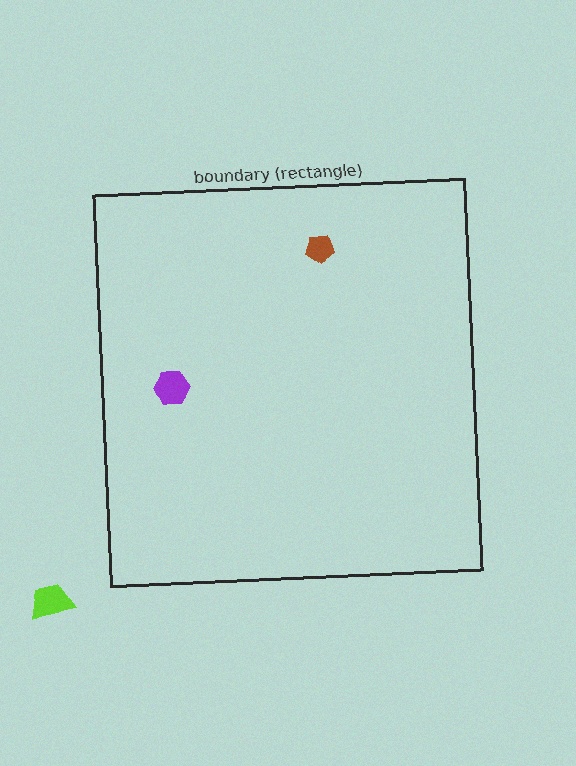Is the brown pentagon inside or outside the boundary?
Inside.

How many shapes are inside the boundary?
2 inside, 1 outside.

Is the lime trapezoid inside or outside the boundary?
Outside.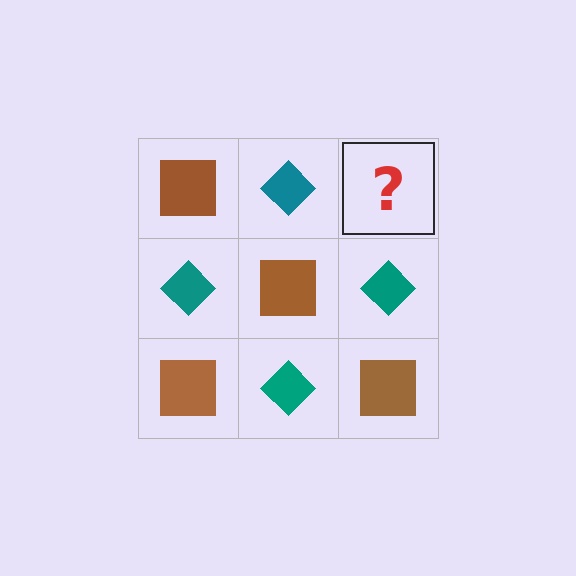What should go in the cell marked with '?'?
The missing cell should contain a brown square.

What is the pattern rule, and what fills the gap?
The rule is that it alternates brown square and teal diamond in a checkerboard pattern. The gap should be filled with a brown square.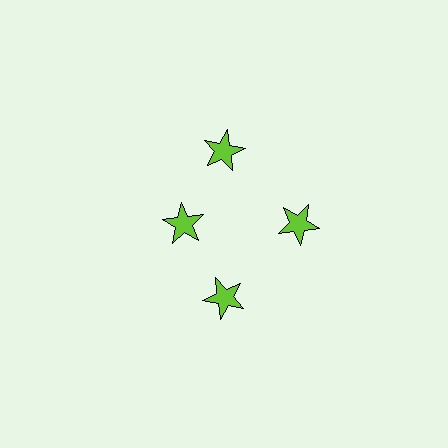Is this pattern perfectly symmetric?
No. The 4 lime stars are arranged in a ring, but one element near the 9 o'clock position is pulled inward toward the center, breaking the 4-fold rotational symmetry.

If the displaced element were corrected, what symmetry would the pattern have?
It would have 4-fold rotational symmetry — the pattern would map onto itself every 90 degrees.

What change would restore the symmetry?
The symmetry would be restored by moving it outward, back onto the ring so that all 4 stars sit at equal angles and equal distance from the center.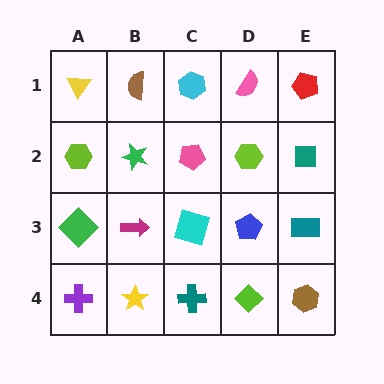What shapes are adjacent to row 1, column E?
A teal square (row 2, column E), a pink semicircle (row 1, column D).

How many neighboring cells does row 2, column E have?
3.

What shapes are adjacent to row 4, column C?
A cyan square (row 3, column C), a yellow star (row 4, column B), a lime diamond (row 4, column D).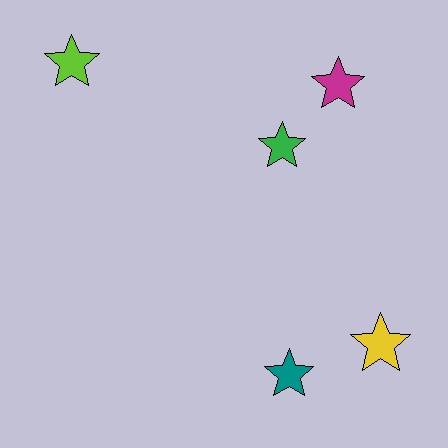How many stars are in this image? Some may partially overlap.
There are 5 stars.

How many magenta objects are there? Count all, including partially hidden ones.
There is 1 magenta object.